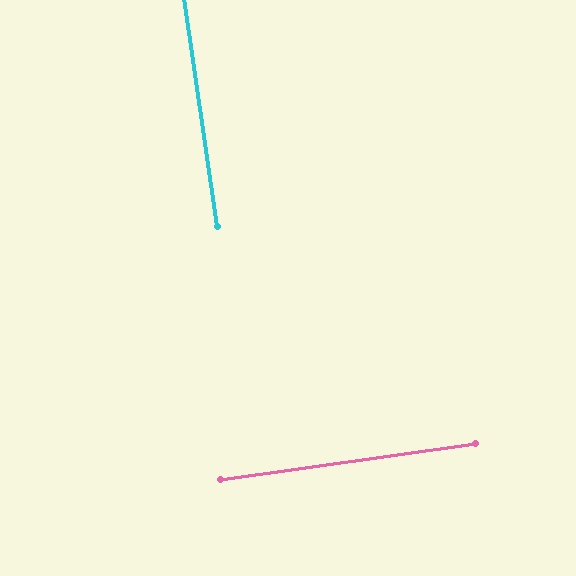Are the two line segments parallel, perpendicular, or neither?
Perpendicular — they meet at approximately 90°.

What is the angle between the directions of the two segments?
Approximately 90 degrees.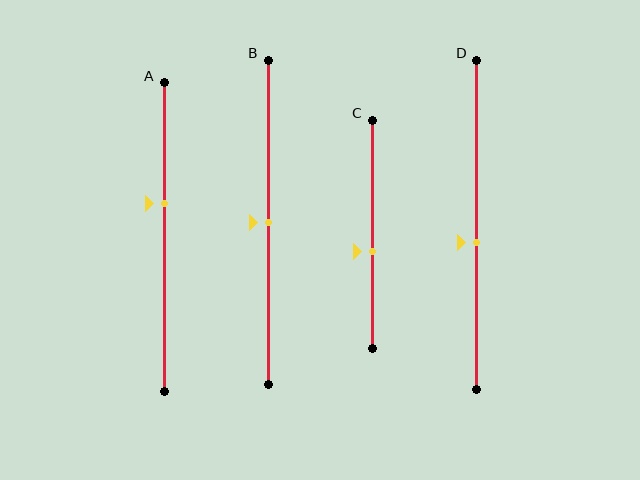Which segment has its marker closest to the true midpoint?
Segment B has its marker closest to the true midpoint.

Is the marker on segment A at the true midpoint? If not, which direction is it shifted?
No, the marker on segment A is shifted upward by about 11% of the segment length.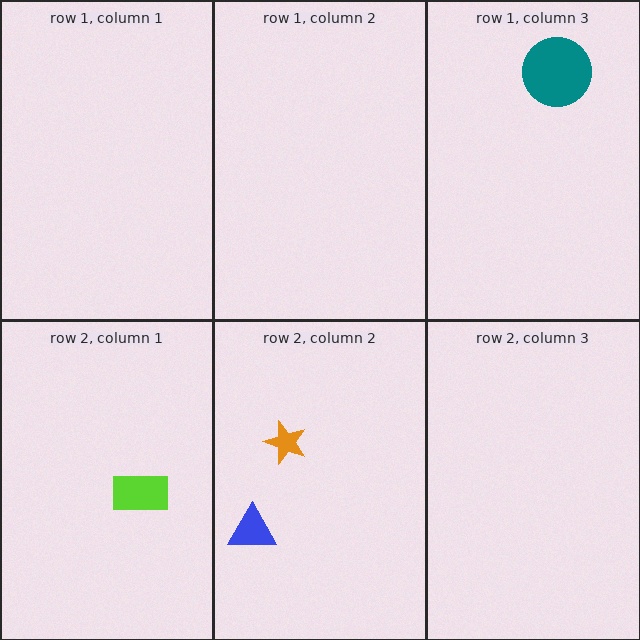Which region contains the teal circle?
The row 1, column 3 region.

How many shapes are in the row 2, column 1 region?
1.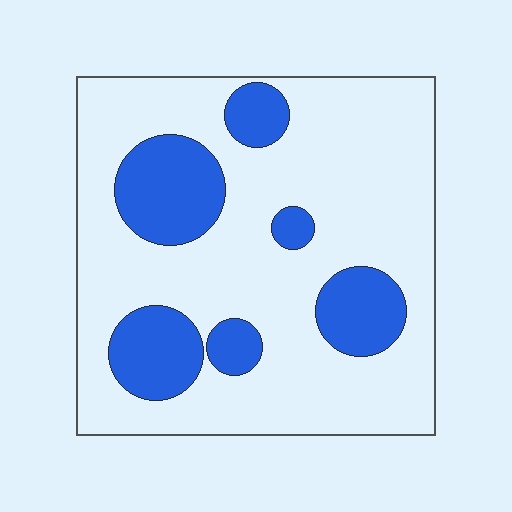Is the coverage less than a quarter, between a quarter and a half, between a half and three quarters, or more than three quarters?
Less than a quarter.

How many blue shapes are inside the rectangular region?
6.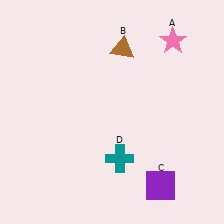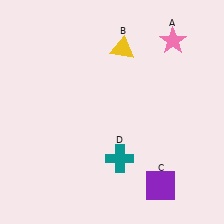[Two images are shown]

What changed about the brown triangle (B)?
In Image 1, B is brown. In Image 2, it changed to yellow.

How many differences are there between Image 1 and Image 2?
There is 1 difference between the two images.